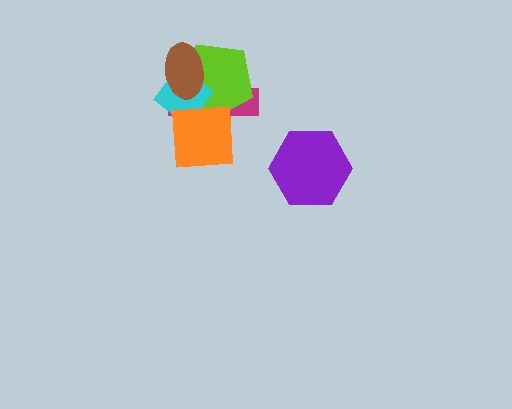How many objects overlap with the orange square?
3 objects overlap with the orange square.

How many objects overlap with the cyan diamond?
4 objects overlap with the cyan diamond.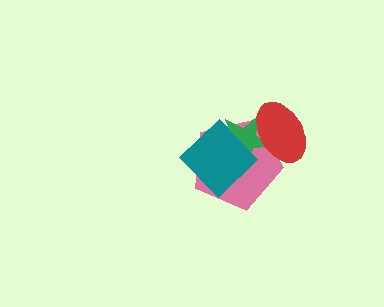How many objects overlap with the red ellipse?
2 objects overlap with the red ellipse.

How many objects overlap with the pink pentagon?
3 objects overlap with the pink pentagon.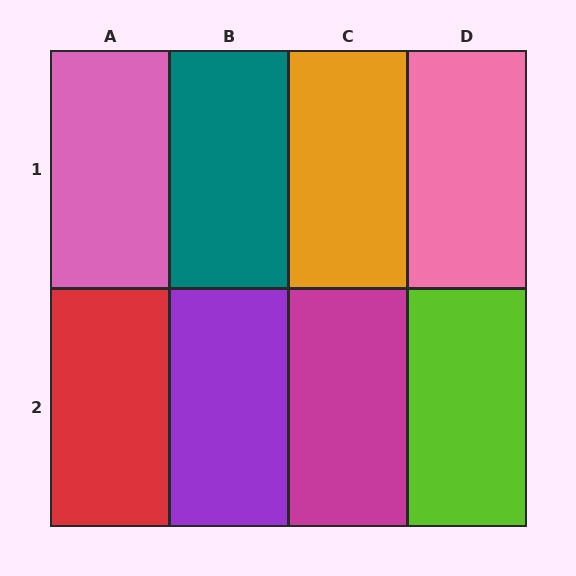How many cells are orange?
1 cell is orange.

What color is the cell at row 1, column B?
Teal.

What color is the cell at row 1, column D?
Pink.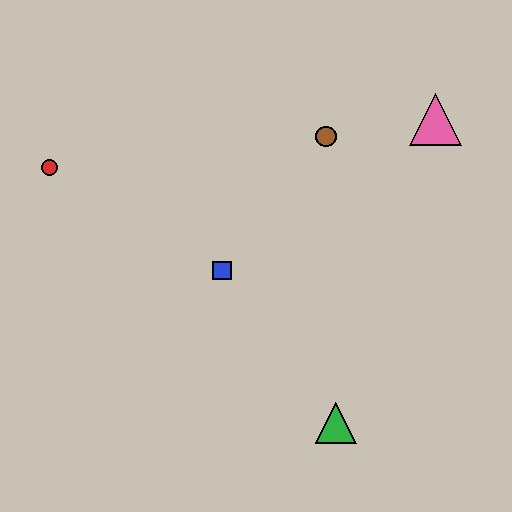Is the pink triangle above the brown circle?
Yes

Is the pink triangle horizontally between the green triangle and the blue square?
No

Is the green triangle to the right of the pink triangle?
No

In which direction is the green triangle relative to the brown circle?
The green triangle is below the brown circle.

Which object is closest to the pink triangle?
The brown circle is closest to the pink triangle.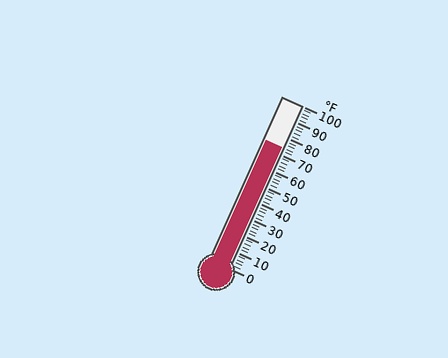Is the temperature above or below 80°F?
The temperature is below 80°F.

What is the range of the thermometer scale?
The thermometer scale ranges from 0°F to 100°F.